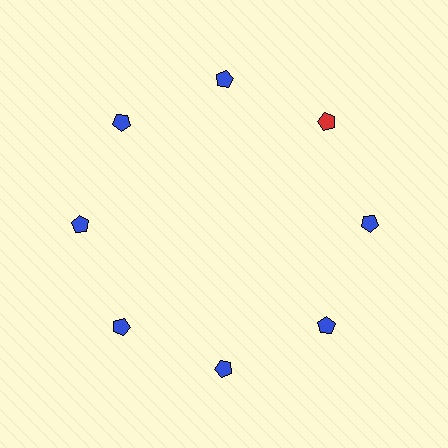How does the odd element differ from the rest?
It has a different color: red instead of blue.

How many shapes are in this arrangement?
There are 8 shapes arranged in a ring pattern.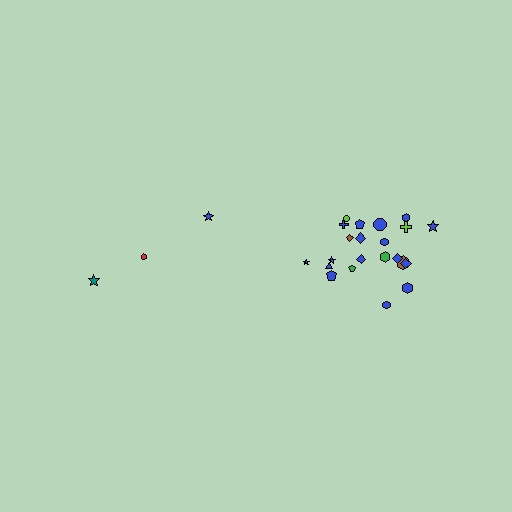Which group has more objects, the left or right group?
The right group.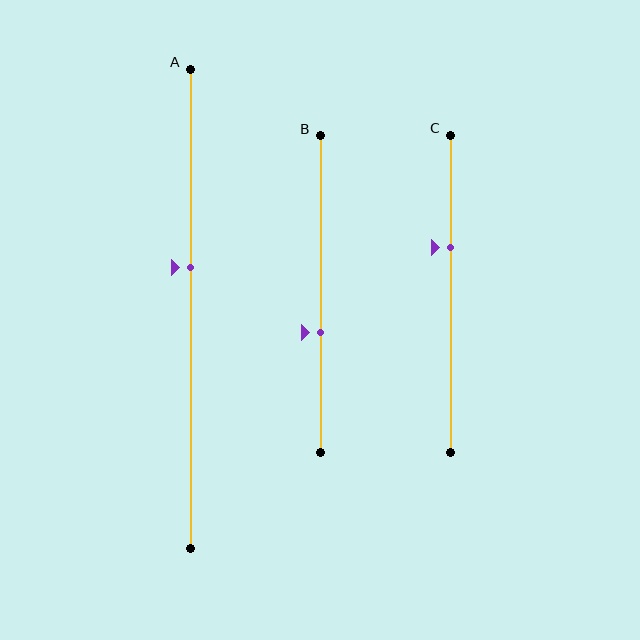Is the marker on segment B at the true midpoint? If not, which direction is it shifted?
No, the marker on segment B is shifted downward by about 12% of the segment length.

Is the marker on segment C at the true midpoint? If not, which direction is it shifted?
No, the marker on segment C is shifted upward by about 14% of the segment length.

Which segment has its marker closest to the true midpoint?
Segment A has its marker closest to the true midpoint.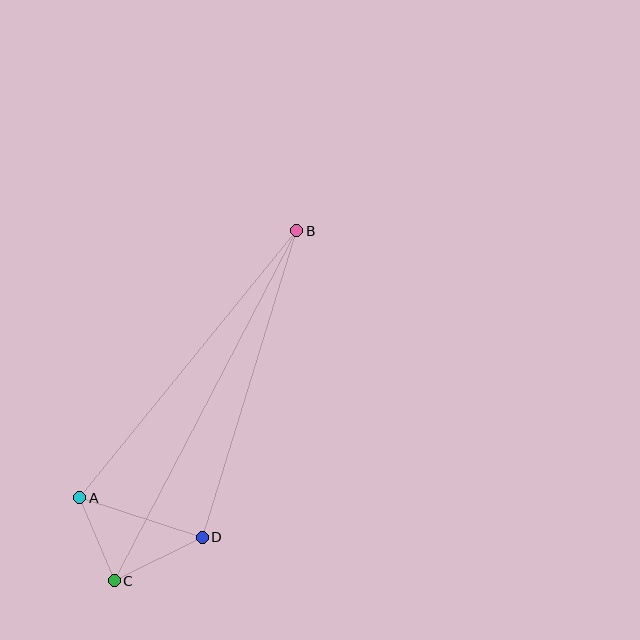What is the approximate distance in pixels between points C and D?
The distance between C and D is approximately 98 pixels.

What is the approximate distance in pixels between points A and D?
The distance between A and D is approximately 129 pixels.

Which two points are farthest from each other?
Points B and C are farthest from each other.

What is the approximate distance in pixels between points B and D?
The distance between B and D is approximately 321 pixels.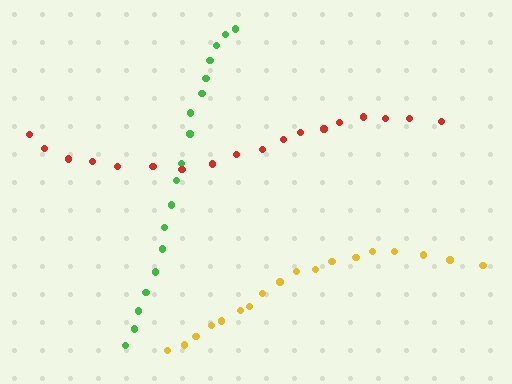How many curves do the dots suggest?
There are 3 distinct paths.